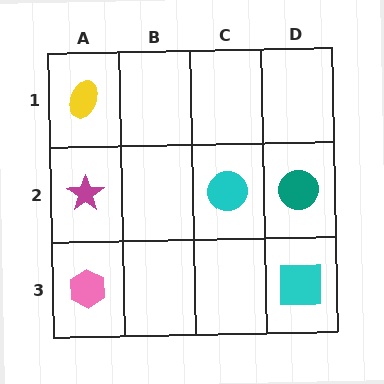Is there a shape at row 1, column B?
No, that cell is empty.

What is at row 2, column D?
A teal circle.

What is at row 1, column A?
A yellow ellipse.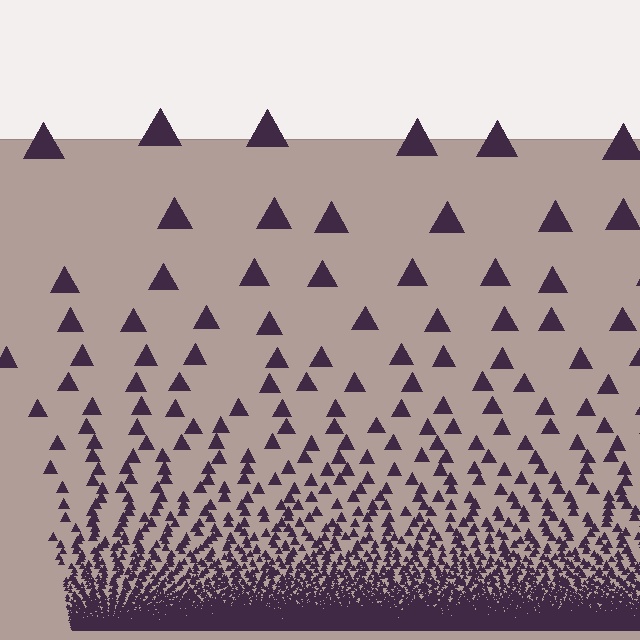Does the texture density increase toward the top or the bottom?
Density increases toward the bottom.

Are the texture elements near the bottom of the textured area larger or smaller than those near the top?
Smaller. The gradient is inverted — elements near the bottom are smaller and denser.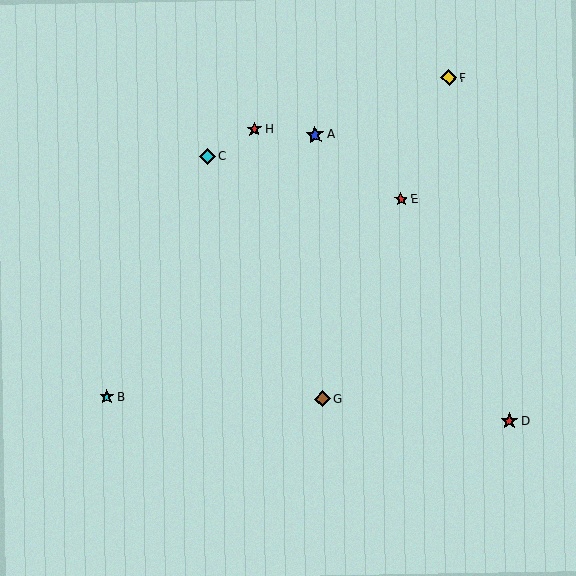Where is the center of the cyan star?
The center of the cyan star is at (107, 397).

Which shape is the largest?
The blue star (labeled A) is the largest.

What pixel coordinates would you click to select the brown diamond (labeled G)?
Click at (322, 399) to select the brown diamond G.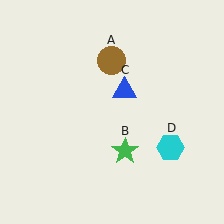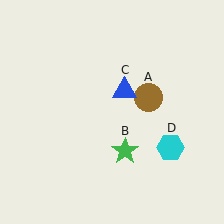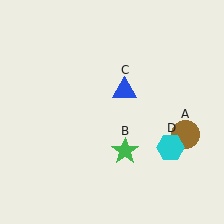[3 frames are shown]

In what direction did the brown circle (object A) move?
The brown circle (object A) moved down and to the right.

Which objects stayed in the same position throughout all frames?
Green star (object B) and blue triangle (object C) and cyan hexagon (object D) remained stationary.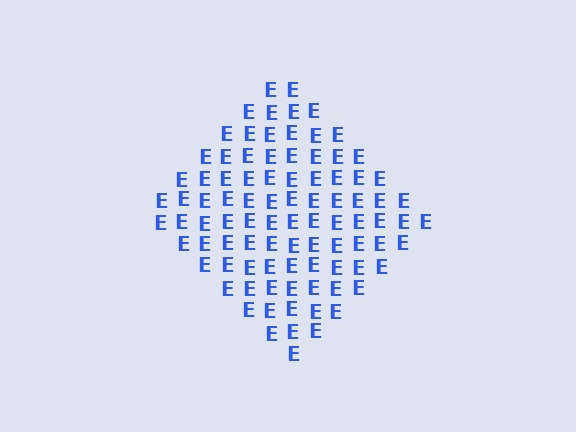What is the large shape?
The large shape is a diamond.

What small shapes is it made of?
It is made of small letter E's.